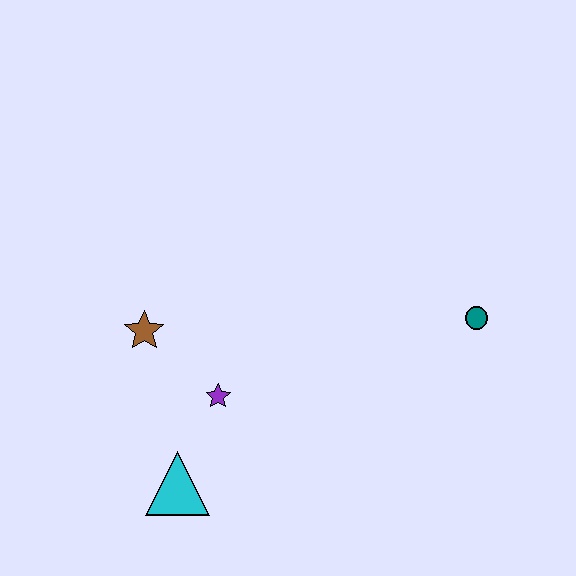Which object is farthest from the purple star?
The teal circle is farthest from the purple star.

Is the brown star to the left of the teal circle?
Yes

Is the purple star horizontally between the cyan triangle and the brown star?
No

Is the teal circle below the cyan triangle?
No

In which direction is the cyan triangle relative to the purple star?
The cyan triangle is below the purple star.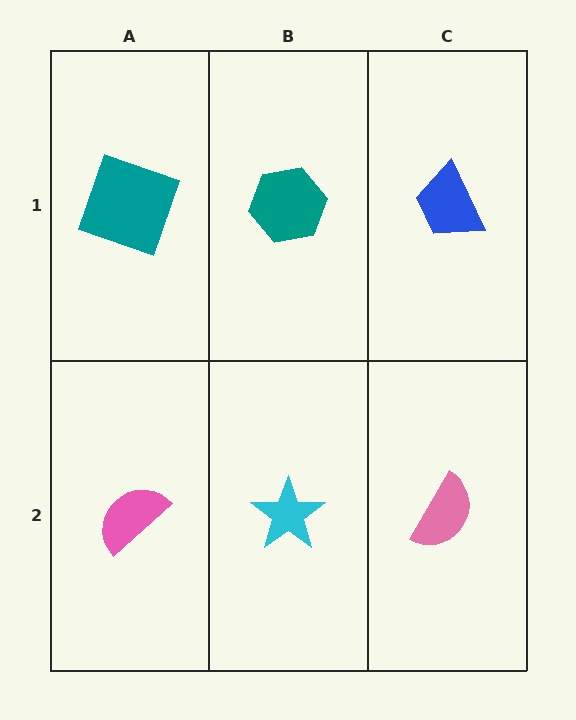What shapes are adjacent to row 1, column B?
A cyan star (row 2, column B), a teal square (row 1, column A), a blue trapezoid (row 1, column C).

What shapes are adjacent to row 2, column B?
A teal hexagon (row 1, column B), a pink semicircle (row 2, column A), a pink semicircle (row 2, column C).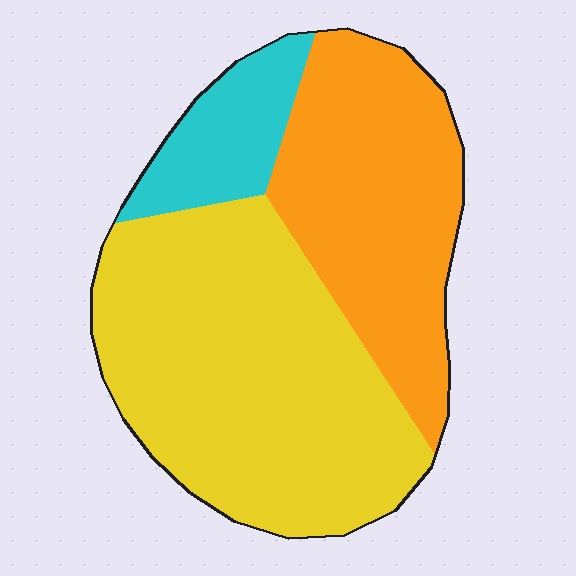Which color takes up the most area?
Yellow, at roughly 55%.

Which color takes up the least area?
Cyan, at roughly 10%.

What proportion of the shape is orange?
Orange takes up about one third (1/3) of the shape.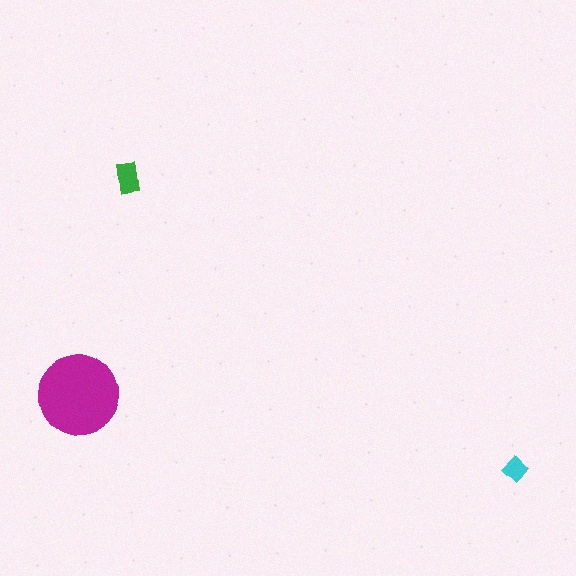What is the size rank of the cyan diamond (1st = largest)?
3rd.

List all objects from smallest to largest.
The cyan diamond, the green rectangle, the magenta circle.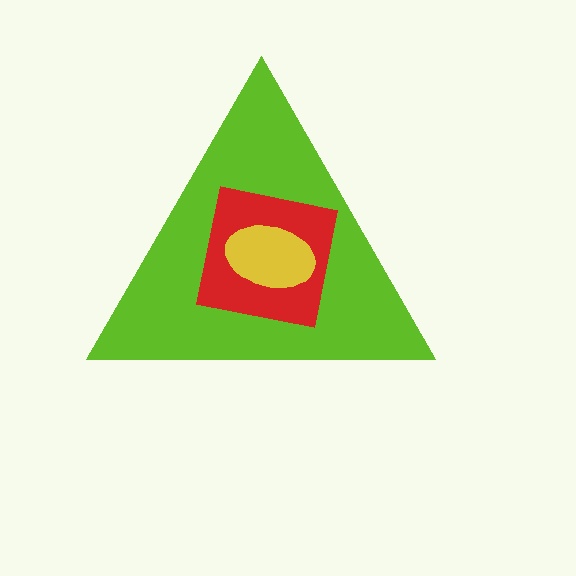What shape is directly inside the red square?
The yellow ellipse.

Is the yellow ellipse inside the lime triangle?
Yes.